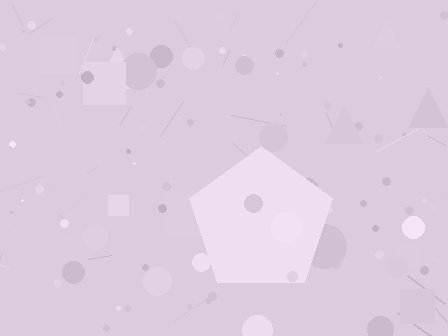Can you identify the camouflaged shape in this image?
The camouflaged shape is a pentagon.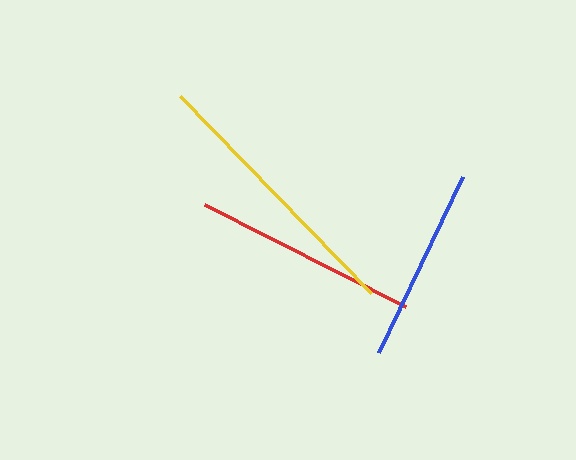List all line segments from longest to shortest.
From longest to shortest: yellow, red, blue.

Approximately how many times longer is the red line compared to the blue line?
The red line is approximately 1.2 times the length of the blue line.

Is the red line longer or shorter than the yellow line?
The yellow line is longer than the red line.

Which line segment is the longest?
The yellow line is the longest at approximately 275 pixels.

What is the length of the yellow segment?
The yellow segment is approximately 275 pixels long.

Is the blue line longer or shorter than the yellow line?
The yellow line is longer than the blue line.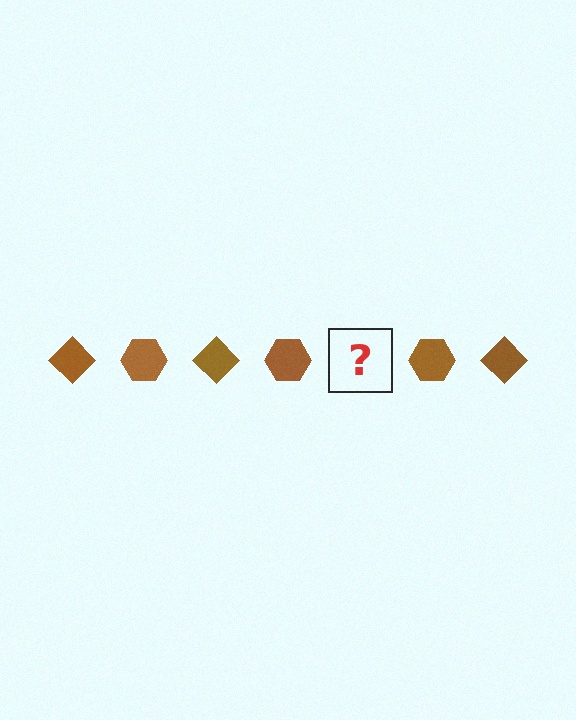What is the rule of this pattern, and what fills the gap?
The rule is that the pattern cycles through diamond, hexagon shapes in brown. The gap should be filled with a brown diamond.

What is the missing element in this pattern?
The missing element is a brown diamond.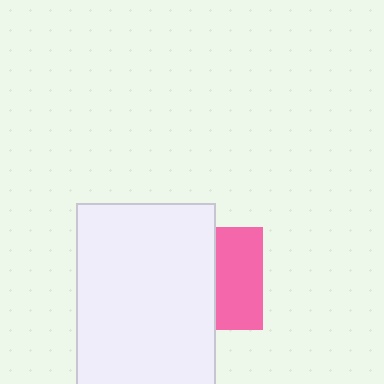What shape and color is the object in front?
The object in front is a white rectangle.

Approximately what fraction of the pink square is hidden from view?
Roughly 54% of the pink square is hidden behind the white rectangle.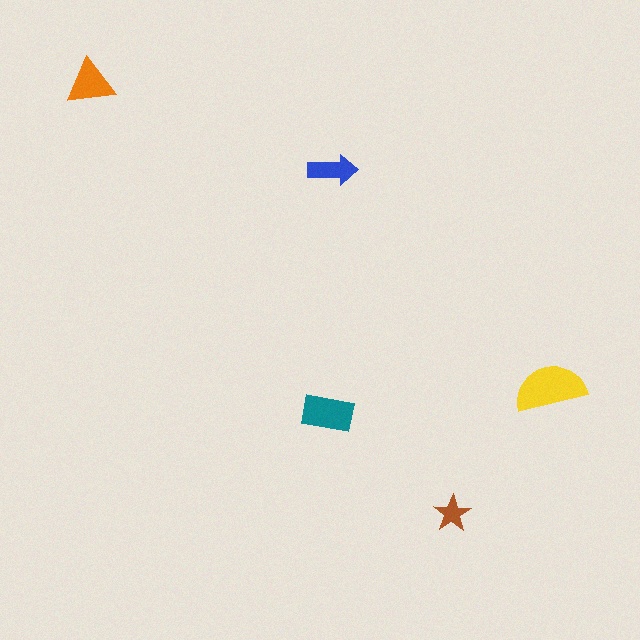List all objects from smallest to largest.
The brown star, the blue arrow, the orange triangle, the teal rectangle, the yellow semicircle.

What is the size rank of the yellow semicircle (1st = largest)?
1st.